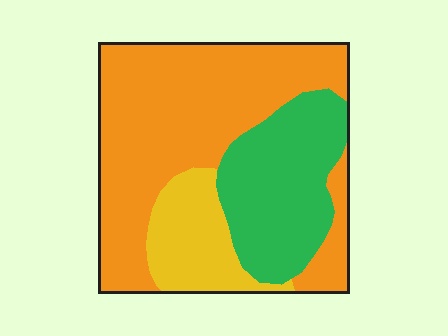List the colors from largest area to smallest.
From largest to smallest: orange, green, yellow.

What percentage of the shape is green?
Green covers roughly 30% of the shape.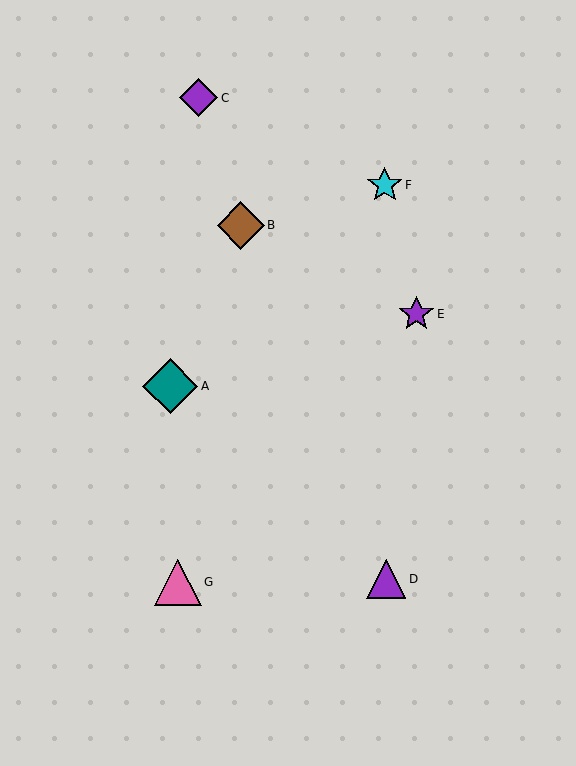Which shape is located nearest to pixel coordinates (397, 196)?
The cyan star (labeled F) at (385, 185) is nearest to that location.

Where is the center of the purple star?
The center of the purple star is at (416, 314).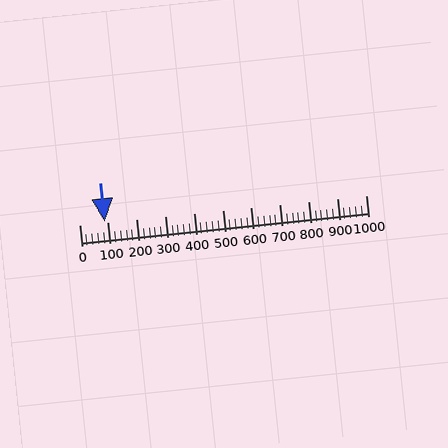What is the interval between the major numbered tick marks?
The major tick marks are spaced 100 units apart.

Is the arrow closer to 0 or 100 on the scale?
The arrow is closer to 100.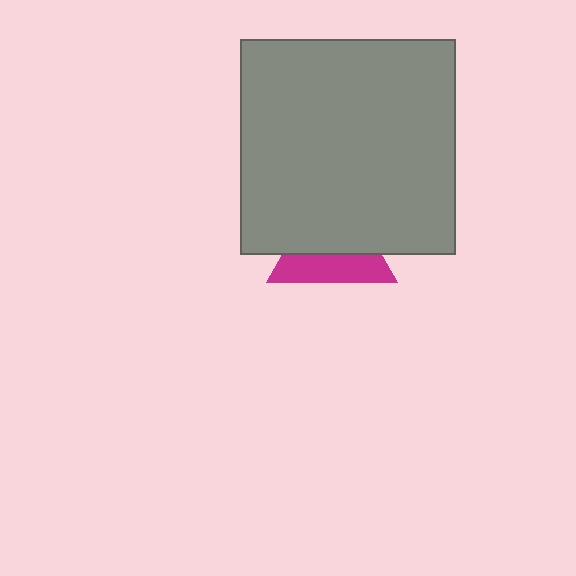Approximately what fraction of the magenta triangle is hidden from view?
Roughly 58% of the magenta triangle is hidden behind the gray square.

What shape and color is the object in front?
The object in front is a gray square.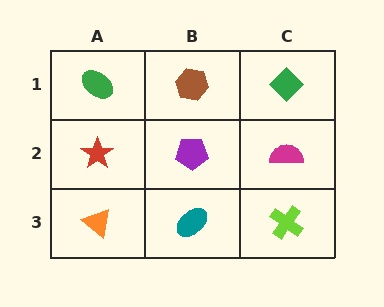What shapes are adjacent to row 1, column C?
A magenta semicircle (row 2, column C), a brown hexagon (row 1, column B).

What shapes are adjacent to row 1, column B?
A purple pentagon (row 2, column B), a green ellipse (row 1, column A), a green diamond (row 1, column C).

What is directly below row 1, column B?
A purple pentagon.